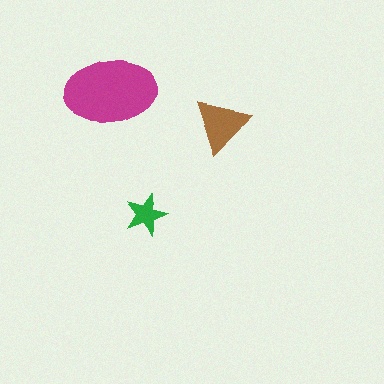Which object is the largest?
The magenta ellipse.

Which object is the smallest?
The green star.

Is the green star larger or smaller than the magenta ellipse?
Smaller.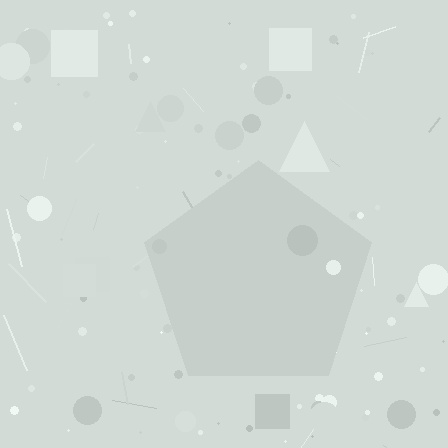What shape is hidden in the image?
A pentagon is hidden in the image.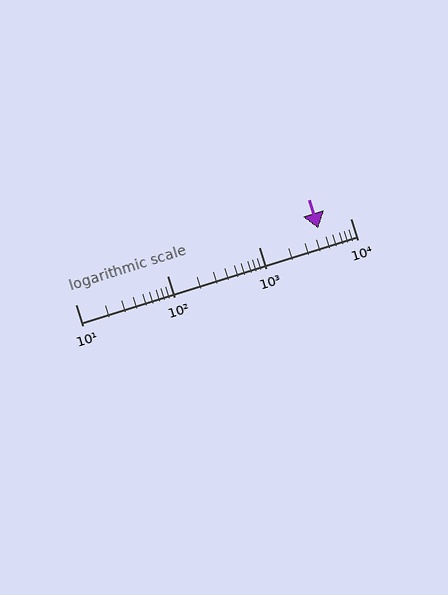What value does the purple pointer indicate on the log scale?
The pointer indicates approximately 4500.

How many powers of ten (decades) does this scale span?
The scale spans 3 decades, from 10 to 10000.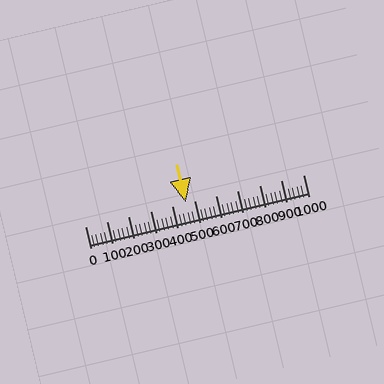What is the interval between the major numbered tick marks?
The major tick marks are spaced 100 units apart.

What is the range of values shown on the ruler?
The ruler shows values from 0 to 1000.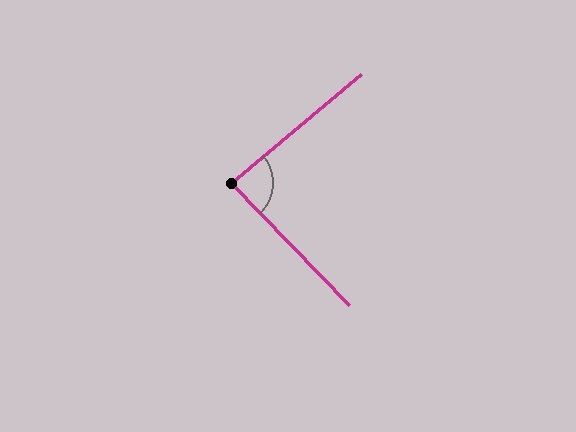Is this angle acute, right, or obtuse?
It is approximately a right angle.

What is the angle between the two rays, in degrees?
Approximately 86 degrees.